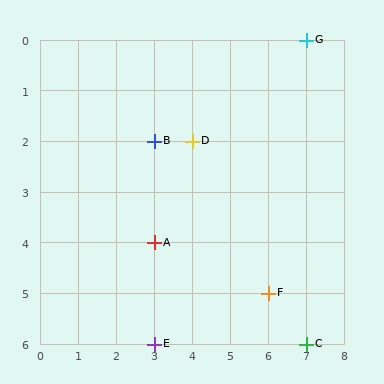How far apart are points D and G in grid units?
Points D and G are 3 columns and 2 rows apart (about 3.6 grid units diagonally).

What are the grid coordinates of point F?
Point F is at grid coordinates (6, 5).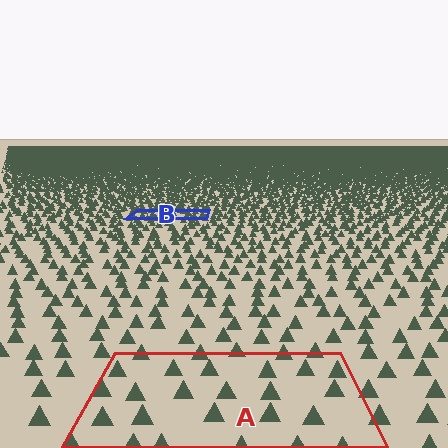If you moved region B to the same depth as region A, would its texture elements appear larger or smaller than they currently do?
They would appear larger. At a closer depth, the same texture elements are projected at a bigger on-screen size.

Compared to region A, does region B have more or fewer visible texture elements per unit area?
Region B has more texture elements per unit area — they are packed more densely because it is farther away.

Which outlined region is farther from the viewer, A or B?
Region B is farther from the viewer — the texture elements inside it appear smaller and more densely packed.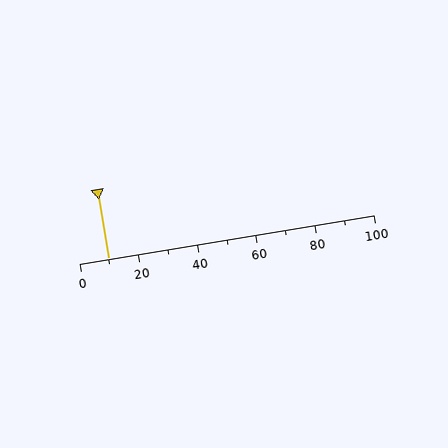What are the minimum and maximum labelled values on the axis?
The axis runs from 0 to 100.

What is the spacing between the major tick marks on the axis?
The major ticks are spaced 20 apart.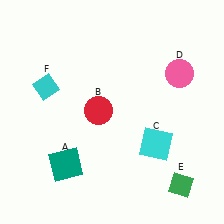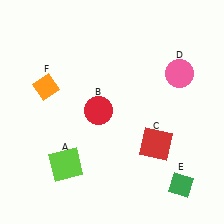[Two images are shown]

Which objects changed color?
A changed from teal to lime. C changed from cyan to red. F changed from cyan to orange.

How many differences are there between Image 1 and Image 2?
There are 3 differences between the two images.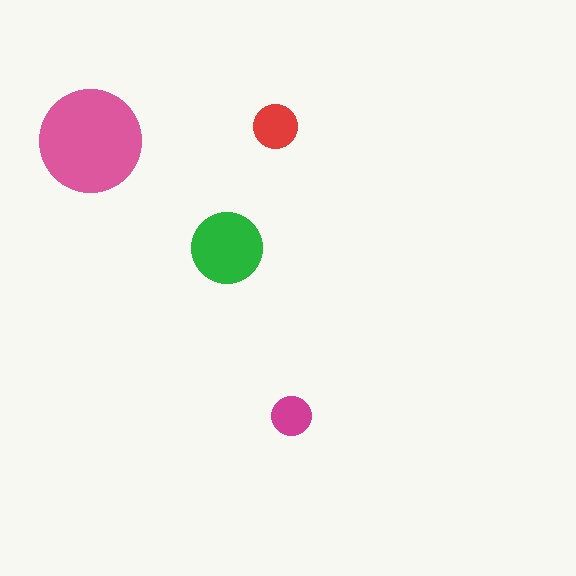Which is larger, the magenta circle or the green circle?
The green one.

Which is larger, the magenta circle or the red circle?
The red one.